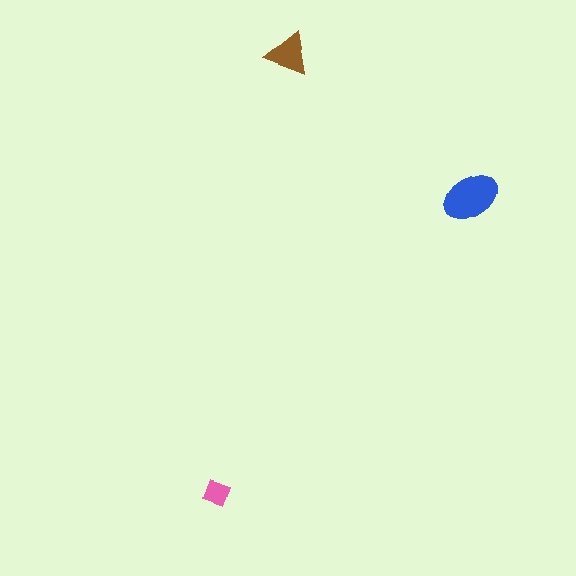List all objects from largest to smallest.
The blue ellipse, the brown triangle, the pink diamond.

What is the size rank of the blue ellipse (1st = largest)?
1st.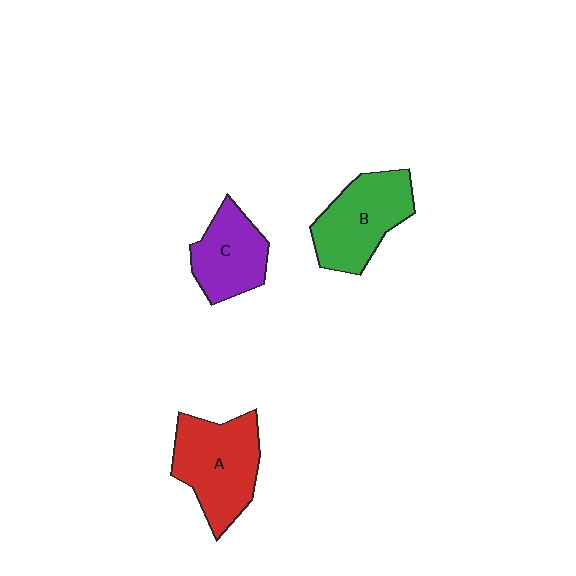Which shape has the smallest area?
Shape C (purple).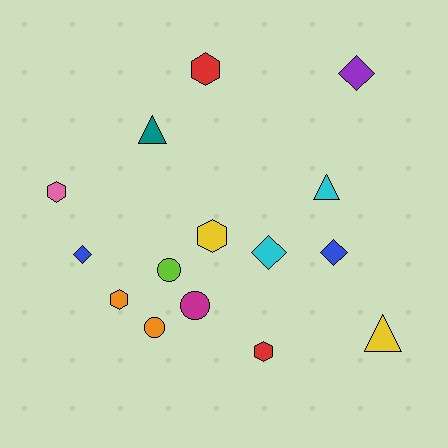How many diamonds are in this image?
There are 4 diamonds.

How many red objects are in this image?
There are 2 red objects.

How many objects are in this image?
There are 15 objects.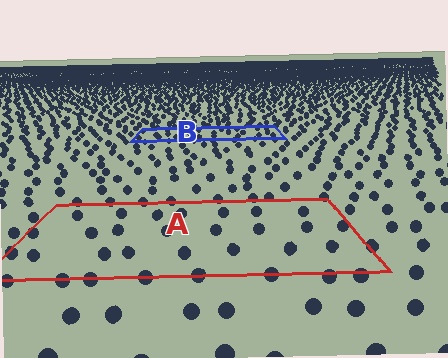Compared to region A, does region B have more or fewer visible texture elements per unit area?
Region B has more texture elements per unit area — they are packed more densely because it is farther away.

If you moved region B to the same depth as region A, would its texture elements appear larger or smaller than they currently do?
They would appear larger. At a closer depth, the same texture elements are projected at a bigger on-screen size.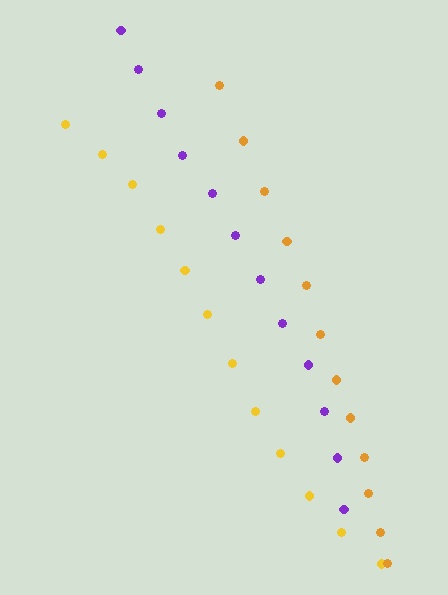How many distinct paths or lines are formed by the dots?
There are 3 distinct paths.